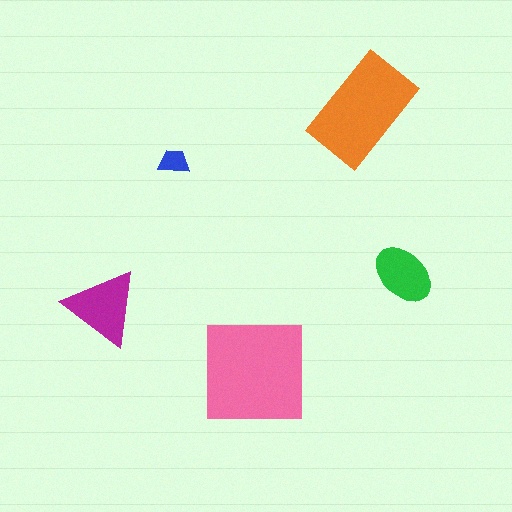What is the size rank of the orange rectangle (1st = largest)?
2nd.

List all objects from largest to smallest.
The pink square, the orange rectangle, the magenta triangle, the green ellipse, the blue trapezoid.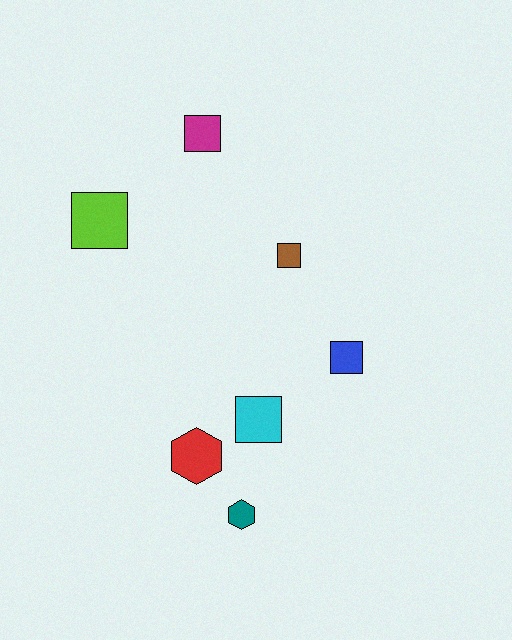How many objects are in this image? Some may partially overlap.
There are 7 objects.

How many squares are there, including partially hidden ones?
There are 5 squares.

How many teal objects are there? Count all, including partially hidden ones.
There is 1 teal object.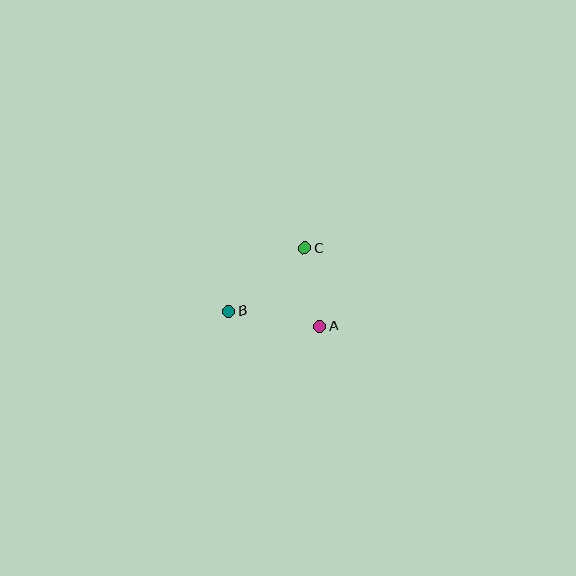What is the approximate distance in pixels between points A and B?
The distance between A and B is approximately 93 pixels.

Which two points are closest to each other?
Points A and C are closest to each other.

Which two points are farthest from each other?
Points B and C are farthest from each other.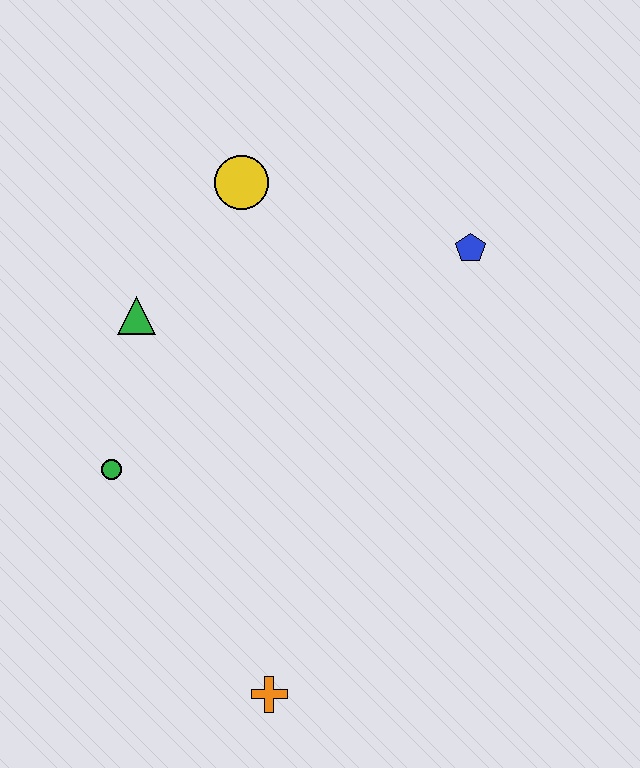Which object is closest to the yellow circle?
The green triangle is closest to the yellow circle.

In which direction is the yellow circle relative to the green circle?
The yellow circle is above the green circle.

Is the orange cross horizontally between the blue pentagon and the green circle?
Yes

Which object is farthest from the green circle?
The blue pentagon is farthest from the green circle.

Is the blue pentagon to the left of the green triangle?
No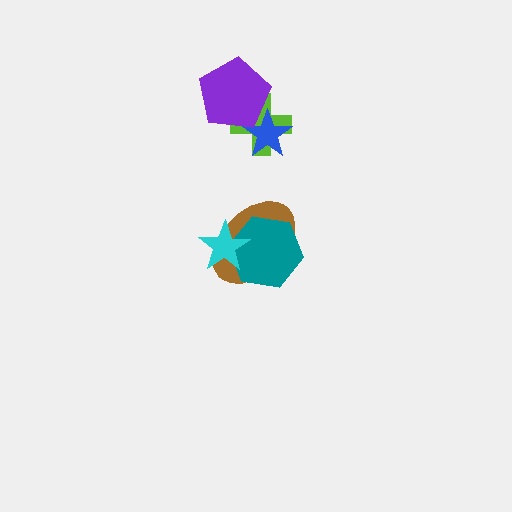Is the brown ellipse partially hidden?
Yes, it is partially covered by another shape.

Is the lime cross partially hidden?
Yes, it is partially covered by another shape.